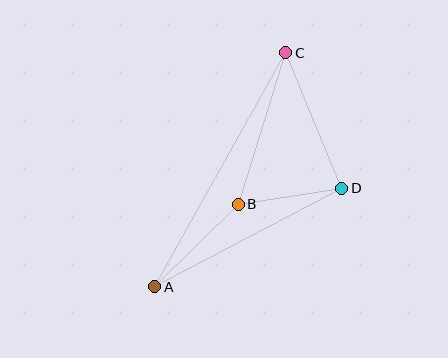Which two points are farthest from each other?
Points A and C are farthest from each other.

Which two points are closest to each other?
Points B and D are closest to each other.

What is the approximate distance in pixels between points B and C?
The distance between B and C is approximately 159 pixels.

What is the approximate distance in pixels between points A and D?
The distance between A and D is approximately 211 pixels.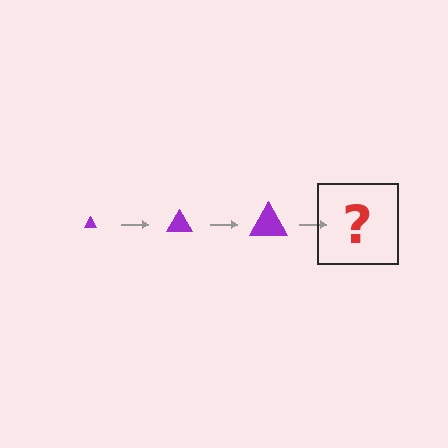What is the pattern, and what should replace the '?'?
The pattern is that the triangle gets progressively larger each step. The '?' should be a purple triangle, larger than the previous one.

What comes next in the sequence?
The next element should be a purple triangle, larger than the previous one.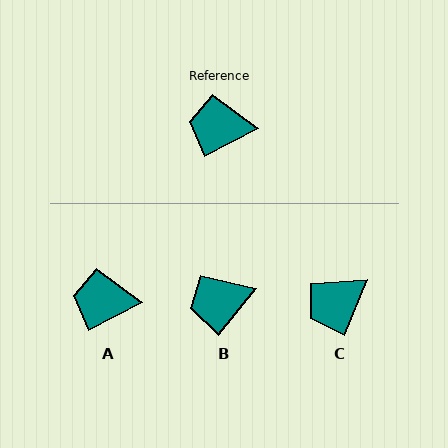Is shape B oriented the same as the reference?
No, it is off by about 23 degrees.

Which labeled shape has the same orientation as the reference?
A.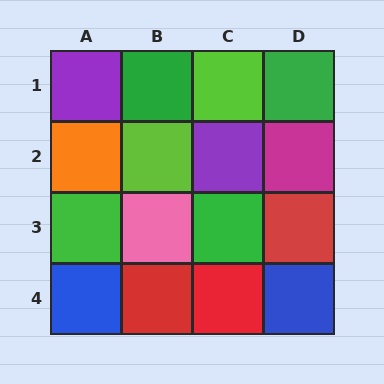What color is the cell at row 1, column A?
Purple.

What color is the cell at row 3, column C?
Green.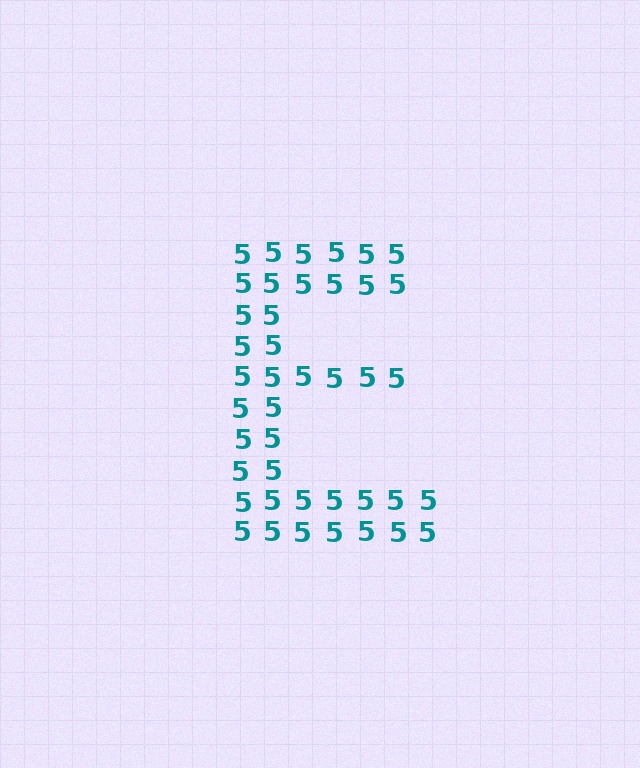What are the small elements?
The small elements are digit 5's.